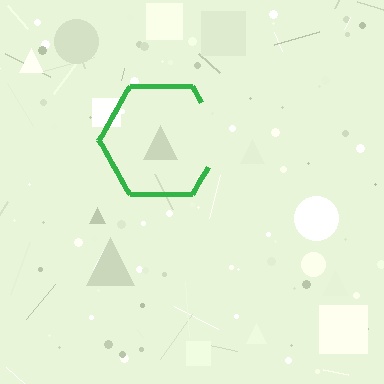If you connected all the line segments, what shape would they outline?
They would outline a hexagon.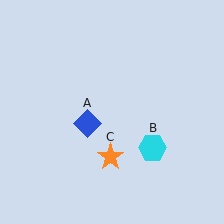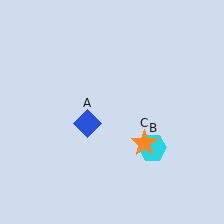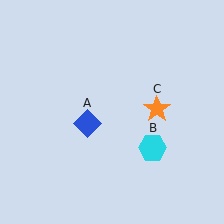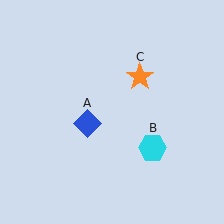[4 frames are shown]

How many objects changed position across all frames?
1 object changed position: orange star (object C).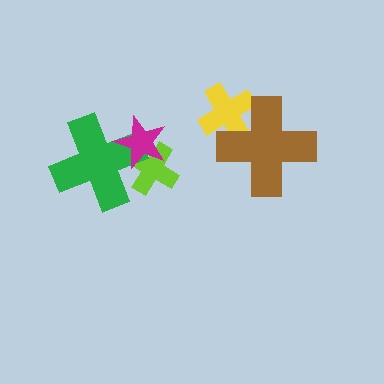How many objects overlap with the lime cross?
2 objects overlap with the lime cross.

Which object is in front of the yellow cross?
The brown cross is in front of the yellow cross.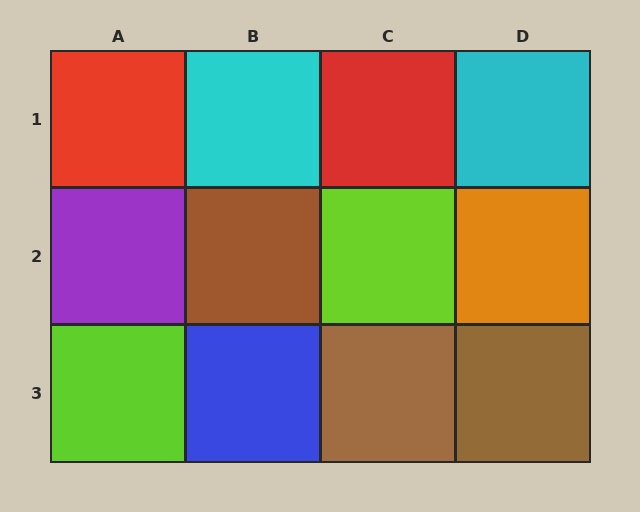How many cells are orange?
1 cell is orange.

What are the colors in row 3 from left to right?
Lime, blue, brown, brown.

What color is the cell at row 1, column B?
Cyan.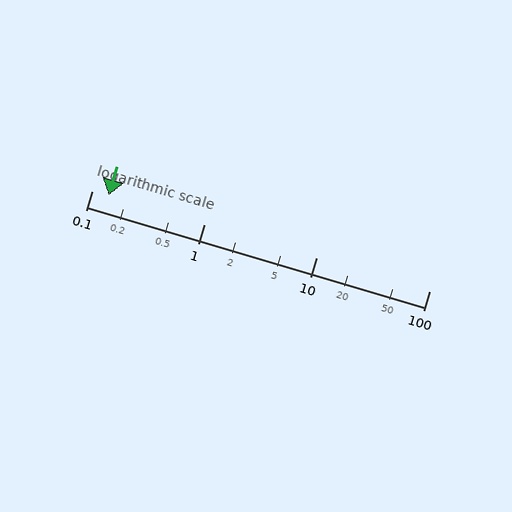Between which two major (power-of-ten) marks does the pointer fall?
The pointer is between 0.1 and 1.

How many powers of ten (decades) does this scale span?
The scale spans 3 decades, from 0.1 to 100.